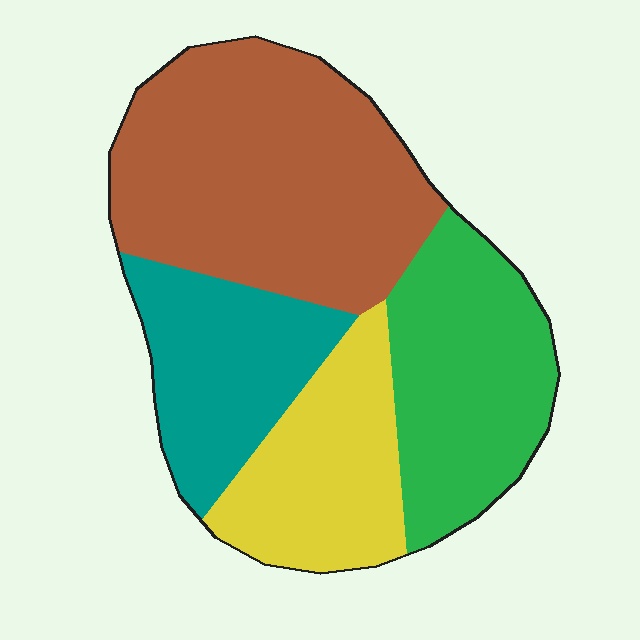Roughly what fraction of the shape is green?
Green covers 24% of the shape.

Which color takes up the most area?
Brown, at roughly 40%.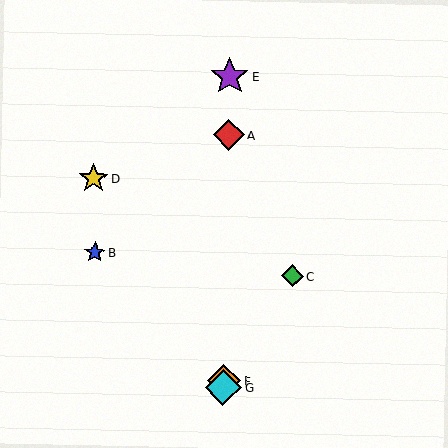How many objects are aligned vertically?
4 objects (A, E, F, G) are aligned vertically.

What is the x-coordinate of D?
Object D is at x≈94.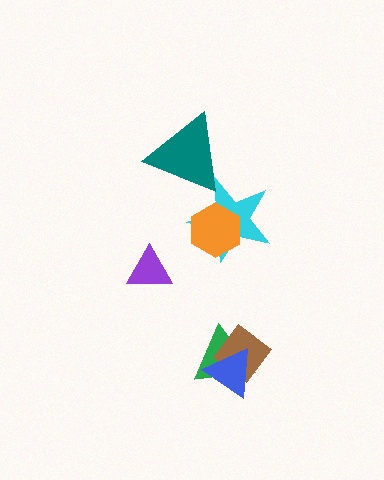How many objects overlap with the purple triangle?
0 objects overlap with the purple triangle.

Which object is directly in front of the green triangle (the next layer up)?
The brown diamond is directly in front of the green triangle.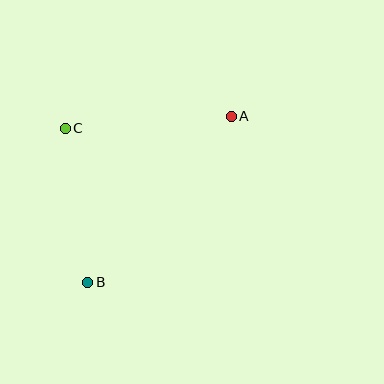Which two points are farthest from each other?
Points A and B are farthest from each other.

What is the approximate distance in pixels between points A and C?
The distance between A and C is approximately 167 pixels.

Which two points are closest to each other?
Points B and C are closest to each other.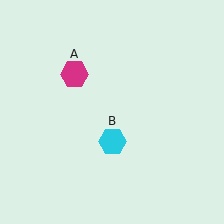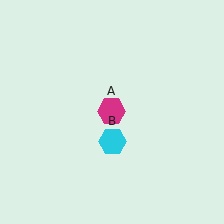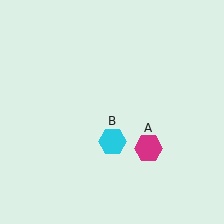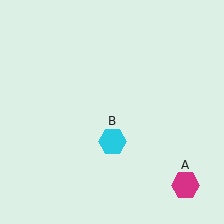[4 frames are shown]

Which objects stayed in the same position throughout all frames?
Cyan hexagon (object B) remained stationary.